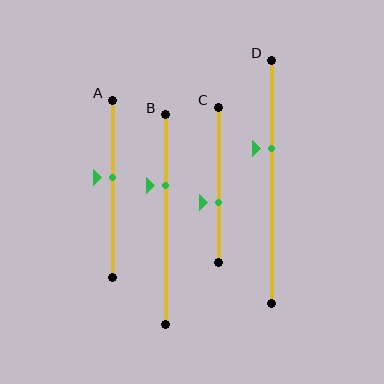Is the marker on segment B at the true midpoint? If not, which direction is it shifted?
No, the marker on segment B is shifted upward by about 16% of the segment length.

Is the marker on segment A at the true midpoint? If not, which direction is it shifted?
No, the marker on segment A is shifted upward by about 6% of the segment length.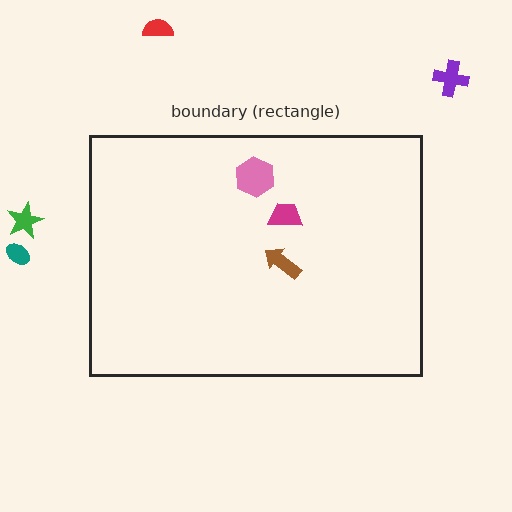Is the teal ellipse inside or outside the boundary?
Outside.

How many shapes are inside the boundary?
3 inside, 4 outside.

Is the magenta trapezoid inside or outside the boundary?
Inside.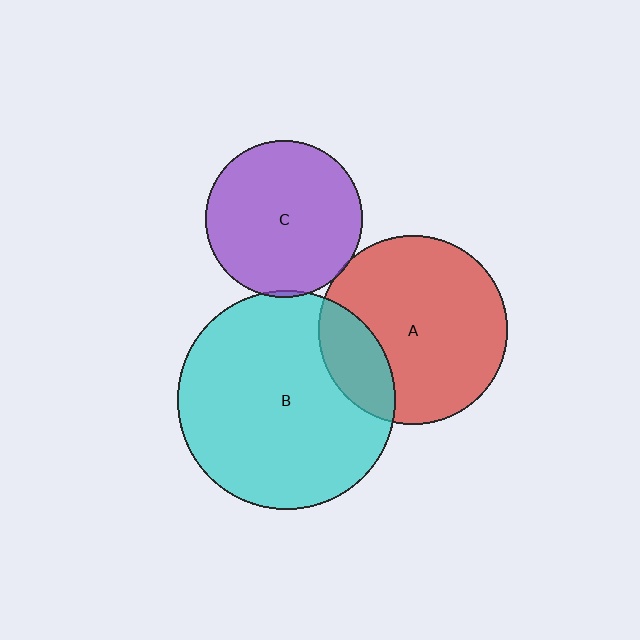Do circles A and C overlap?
Yes.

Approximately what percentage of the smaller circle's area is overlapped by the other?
Approximately 5%.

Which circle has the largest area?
Circle B (cyan).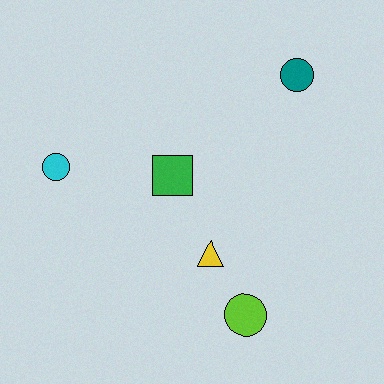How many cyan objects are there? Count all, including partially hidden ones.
There is 1 cyan object.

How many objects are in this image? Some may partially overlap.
There are 5 objects.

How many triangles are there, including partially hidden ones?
There is 1 triangle.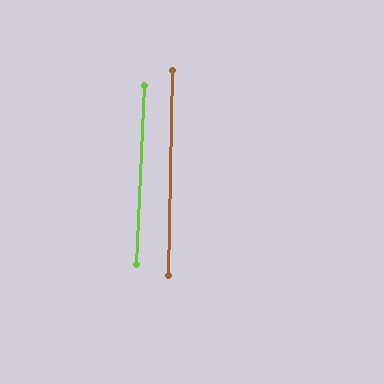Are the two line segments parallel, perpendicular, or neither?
Parallel — their directions differ by only 1.5°.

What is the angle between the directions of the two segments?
Approximately 1 degree.